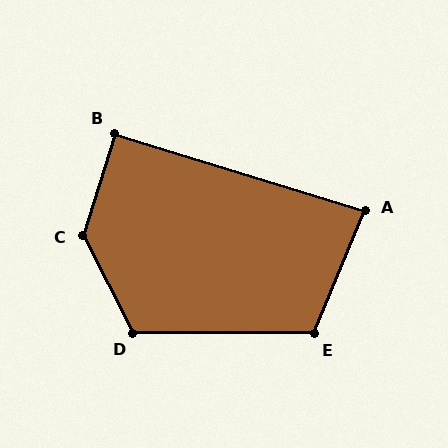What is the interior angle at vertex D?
Approximately 118 degrees (obtuse).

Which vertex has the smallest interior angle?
A, at approximately 85 degrees.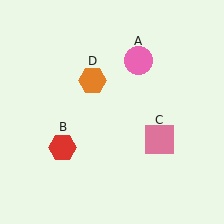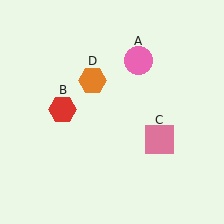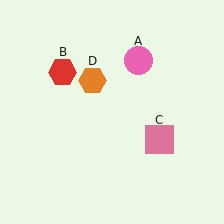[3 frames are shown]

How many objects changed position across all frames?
1 object changed position: red hexagon (object B).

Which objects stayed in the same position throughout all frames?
Pink circle (object A) and pink square (object C) and orange hexagon (object D) remained stationary.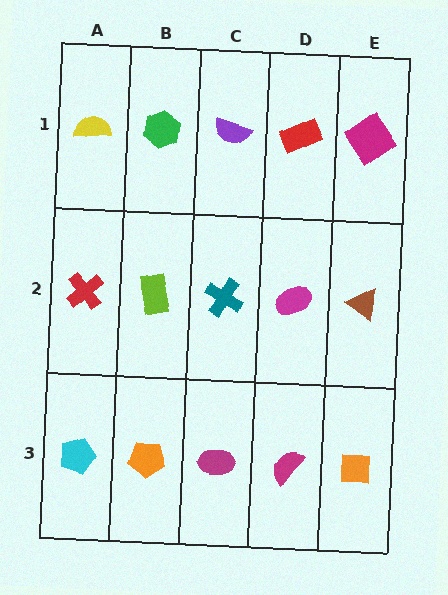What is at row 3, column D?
A magenta semicircle.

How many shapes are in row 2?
5 shapes.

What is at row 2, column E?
A brown triangle.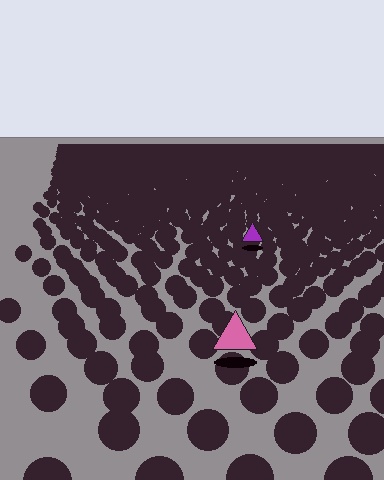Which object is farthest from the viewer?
The purple triangle is farthest from the viewer. It appears smaller and the ground texture around it is denser.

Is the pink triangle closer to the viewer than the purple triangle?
Yes. The pink triangle is closer — you can tell from the texture gradient: the ground texture is coarser near it.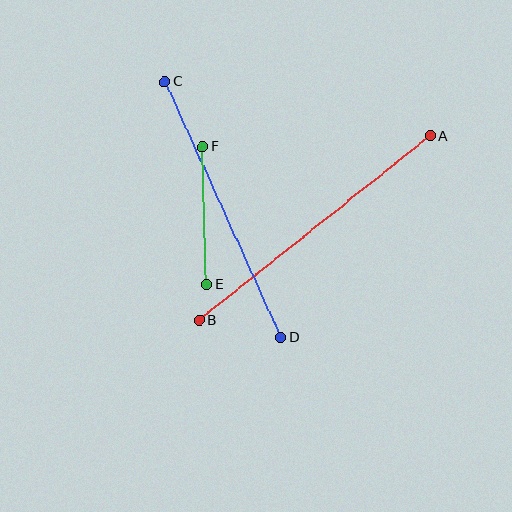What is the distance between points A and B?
The distance is approximately 295 pixels.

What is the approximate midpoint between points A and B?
The midpoint is at approximately (315, 228) pixels.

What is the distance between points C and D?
The distance is approximately 281 pixels.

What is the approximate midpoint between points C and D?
The midpoint is at approximately (223, 210) pixels.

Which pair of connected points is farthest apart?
Points A and B are farthest apart.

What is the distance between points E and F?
The distance is approximately 138 pixels.